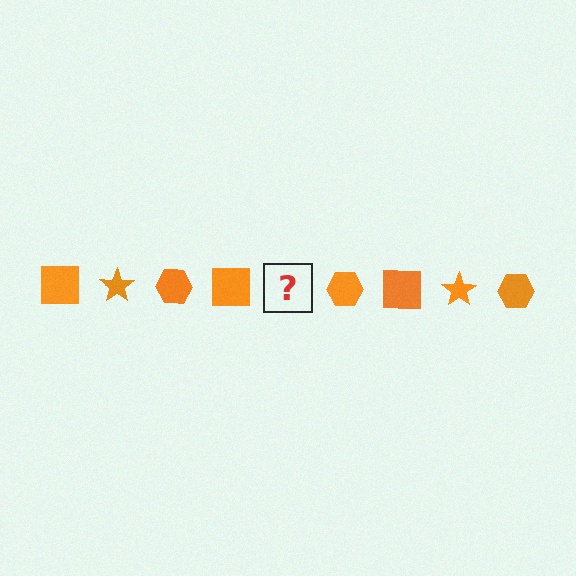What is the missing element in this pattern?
The missing element is an orange star.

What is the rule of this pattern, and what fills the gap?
The rule is that the pattern cycles through square, star, hexagon shapes in orange. The gap should be filled with an orange star.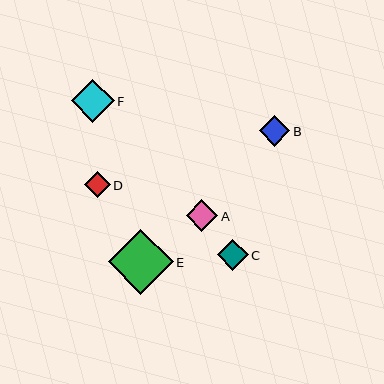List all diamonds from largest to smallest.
From largest to smallest: E, F, A, C, B, D.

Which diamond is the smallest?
Diamond D is the smallest with a size of approximately 26 pixels.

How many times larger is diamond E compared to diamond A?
Diamond E is approximately 2.0 times the size of diamond A.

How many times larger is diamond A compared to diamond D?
Diamond A is approximately 1.2 times the size of diamond D.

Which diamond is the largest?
Diamond E is the largest with a size of approximately 65 pixels.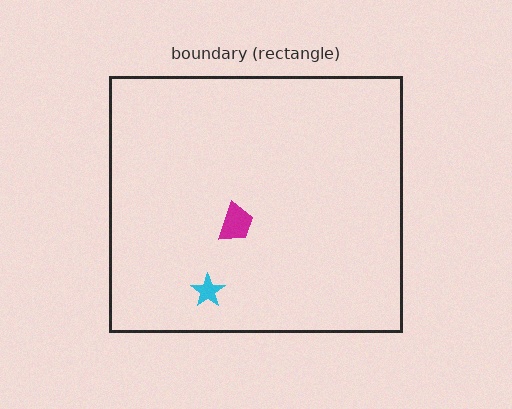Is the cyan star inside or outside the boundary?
Inside.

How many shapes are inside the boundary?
2 inside, 0 outside.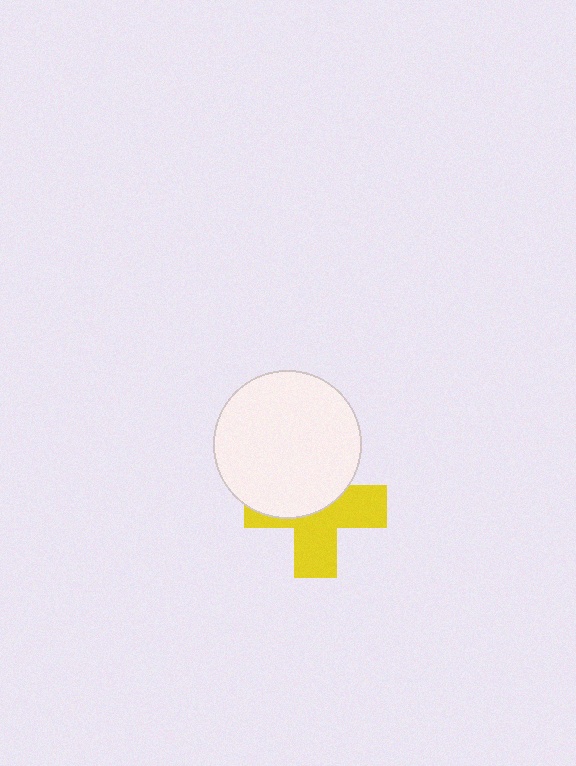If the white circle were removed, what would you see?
You would see the complete yellow cross.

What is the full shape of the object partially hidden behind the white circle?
The partially hidden object is a yellow cross.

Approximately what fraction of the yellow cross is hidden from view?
Roughly 47% of the yellow cross is hidden behind the white circle.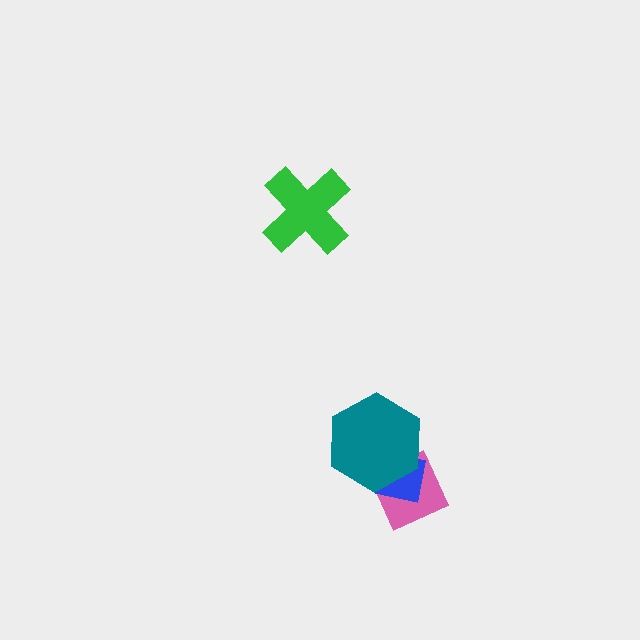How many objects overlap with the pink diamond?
2 objects overlap with the pink diamond.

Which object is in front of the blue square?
The teal hexagon is in front of the blue square.